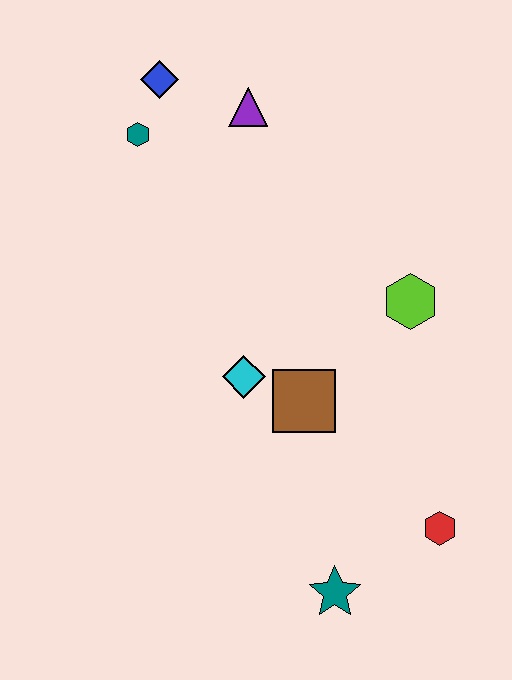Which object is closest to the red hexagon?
The teal star is closest to the red hexagon.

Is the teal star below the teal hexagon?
Yes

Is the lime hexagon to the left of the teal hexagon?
No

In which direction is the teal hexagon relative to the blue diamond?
The teal hexagon is below the blue diamond.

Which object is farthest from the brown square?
The blue diamond is farthest from the brown square.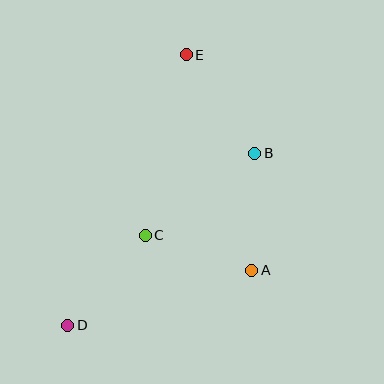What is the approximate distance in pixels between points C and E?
The distance between C and E is approximately 185 pixels.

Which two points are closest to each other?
Points A and C are closest to each other.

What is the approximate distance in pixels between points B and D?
The distance between B and D is approximately 254 pixels.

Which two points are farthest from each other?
Points D and E are farthest from each other.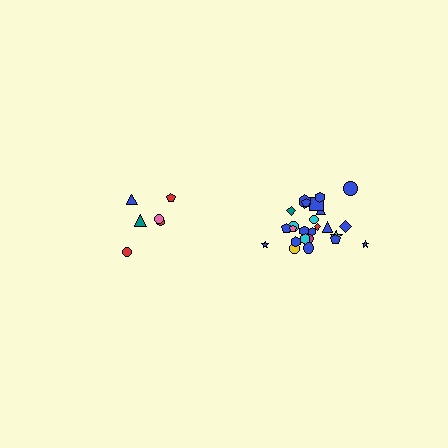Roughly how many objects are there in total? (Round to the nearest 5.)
Roughly 30 objects in total.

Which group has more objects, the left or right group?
The right group.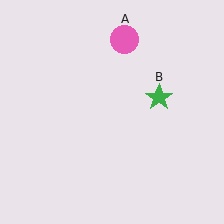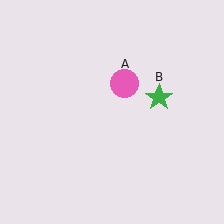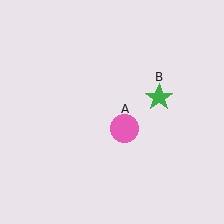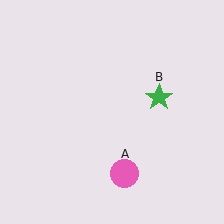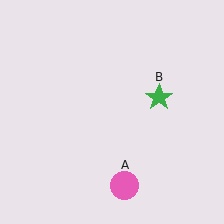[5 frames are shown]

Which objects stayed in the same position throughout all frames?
Green star (object B) remained stationary.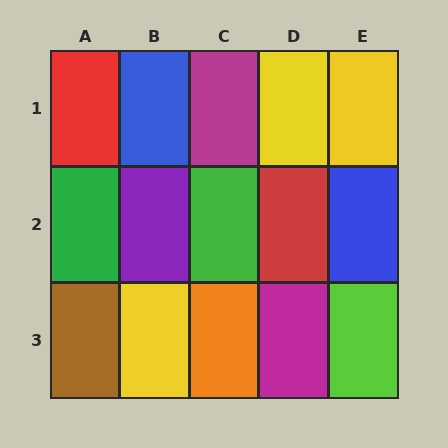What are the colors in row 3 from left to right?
Brown, yellow, orange, magenta, lime.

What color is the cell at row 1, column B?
Blue.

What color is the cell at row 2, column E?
Blue.